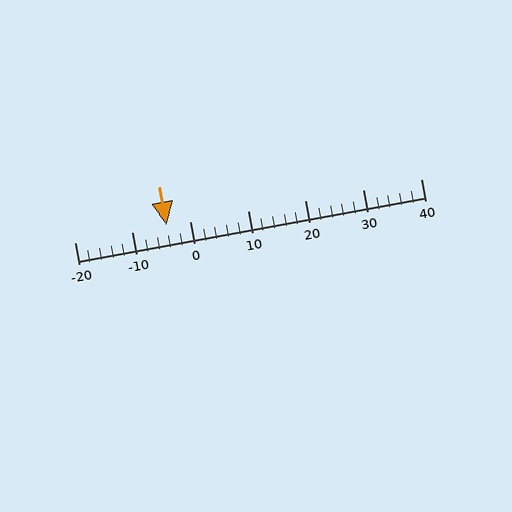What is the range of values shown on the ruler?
The ruler shows values from -20 to 40.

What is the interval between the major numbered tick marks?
The major tick marks are spaced 10 units apart.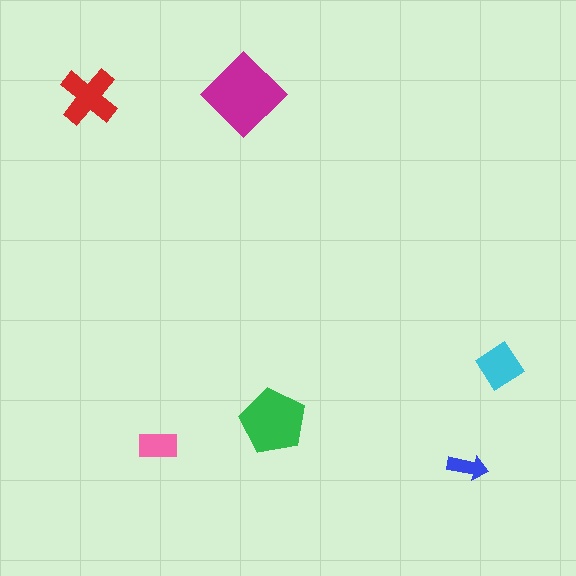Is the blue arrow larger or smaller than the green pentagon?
Smaller.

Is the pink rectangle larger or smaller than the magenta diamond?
Smaller.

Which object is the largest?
The magenta diamond.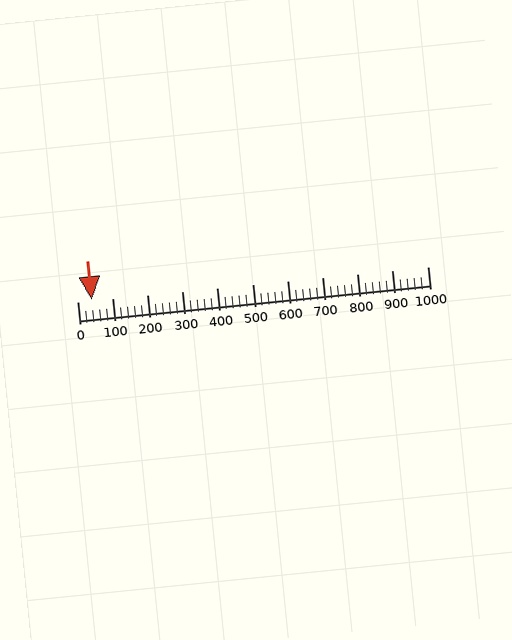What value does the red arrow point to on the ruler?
The red arrow points to approximately 40.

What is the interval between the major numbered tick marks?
The major tick marks are spaced 100 units apart.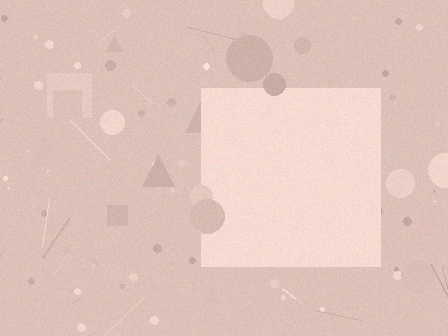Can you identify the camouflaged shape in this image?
The camouflaged shape is a square.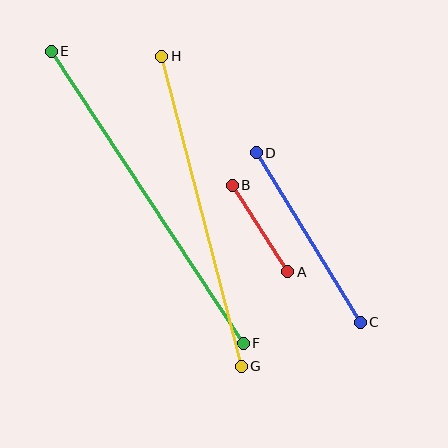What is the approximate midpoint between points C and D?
The midpoint is at approximately (308, 238) pixels.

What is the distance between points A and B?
The distance is approximately 103 pixels.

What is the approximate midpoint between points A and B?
The midpoint is at approximately (260, 228) pixels.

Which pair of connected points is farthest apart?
Points E and F are farthest apart.